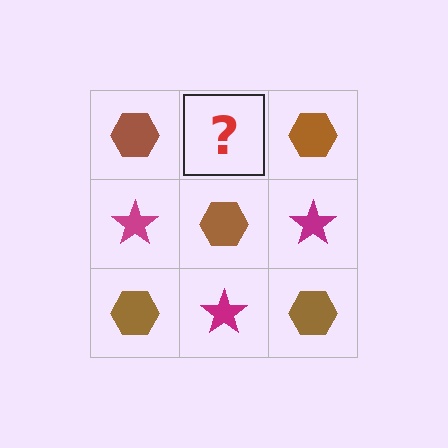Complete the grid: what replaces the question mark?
The question mark should be replaced with a magenta star.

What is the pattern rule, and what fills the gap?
The rule is that it alternates brown hexagon and magenta star in a checkerboard pattern. The gap should be filled with a magenta star.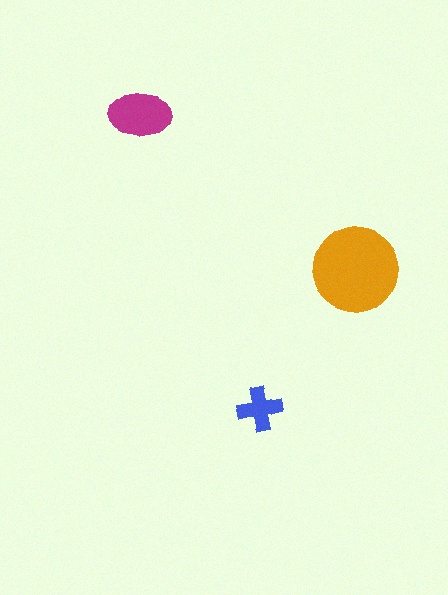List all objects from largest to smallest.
The orange circle, the magenta ellipse, the blue cross.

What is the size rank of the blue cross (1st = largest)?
3rd.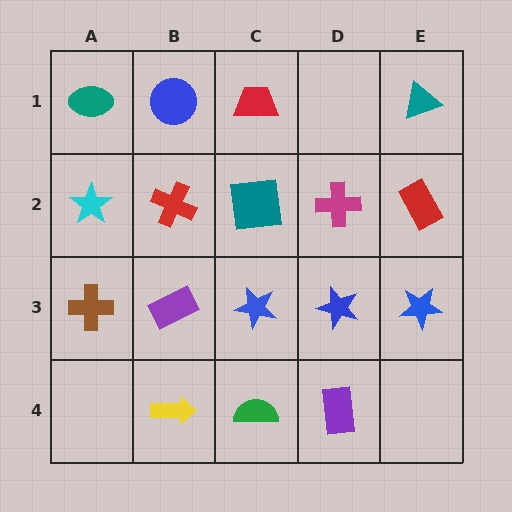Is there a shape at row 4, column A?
No, that cell is empty.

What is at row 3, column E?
A blue star.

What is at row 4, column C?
A green semicircle.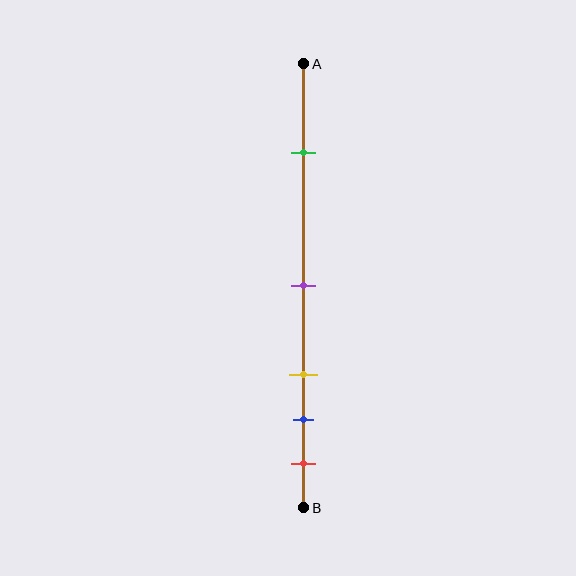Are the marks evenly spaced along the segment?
No, the marks are not evenly spaced.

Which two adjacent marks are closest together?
The blue and red marks are the closest adjacent pair.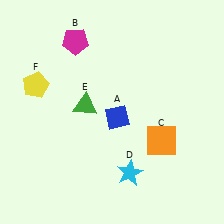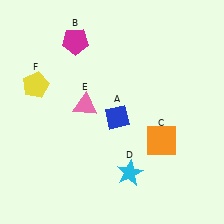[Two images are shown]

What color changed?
The triangle (E) changed from green in Image 1 to pink in Image 2.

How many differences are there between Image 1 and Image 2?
There is 1 difference between the two images.